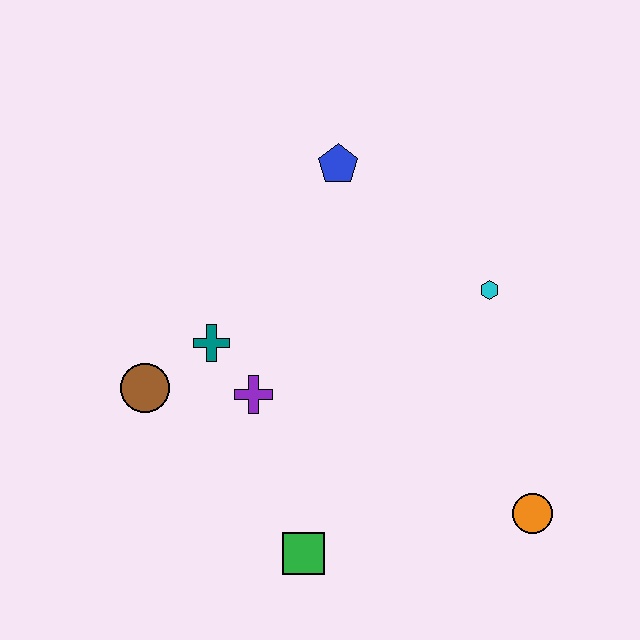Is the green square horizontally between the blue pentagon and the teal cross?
Yes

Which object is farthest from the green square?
The blue pentagon is farthest from the green square.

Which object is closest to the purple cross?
The teal cross is closest to the purple cross.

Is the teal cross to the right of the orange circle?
No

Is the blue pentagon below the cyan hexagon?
No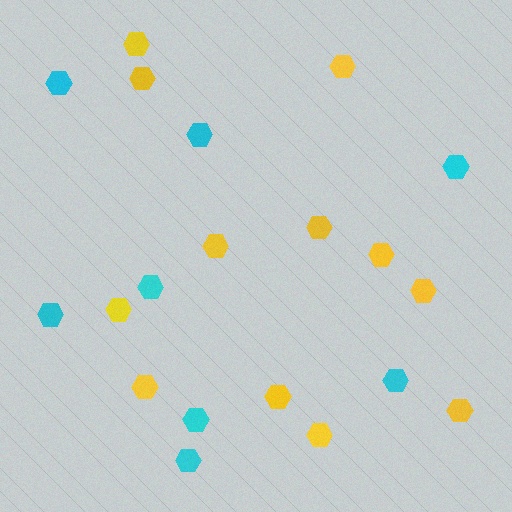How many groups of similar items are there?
There are 2 groups: one group of yellow hexagons (12) and one group of cyan hexagons (8).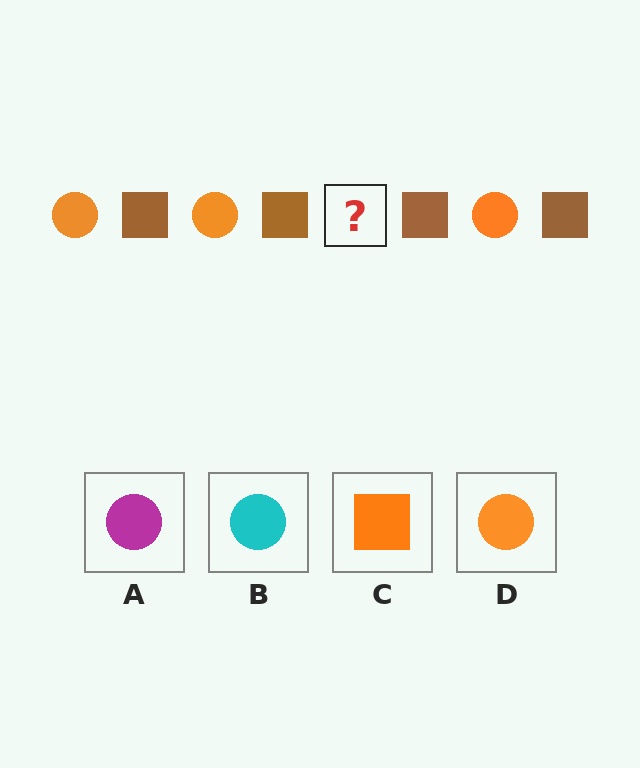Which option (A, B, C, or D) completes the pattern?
D.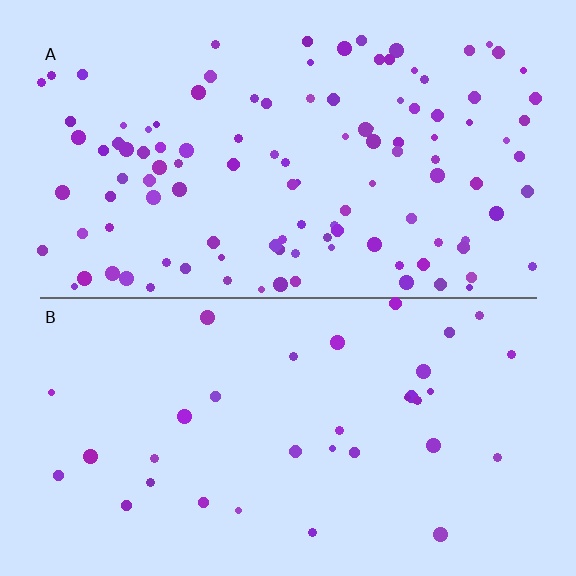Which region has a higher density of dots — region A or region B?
A (the top).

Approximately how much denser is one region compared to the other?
Approximately 3.3× — region A over region B.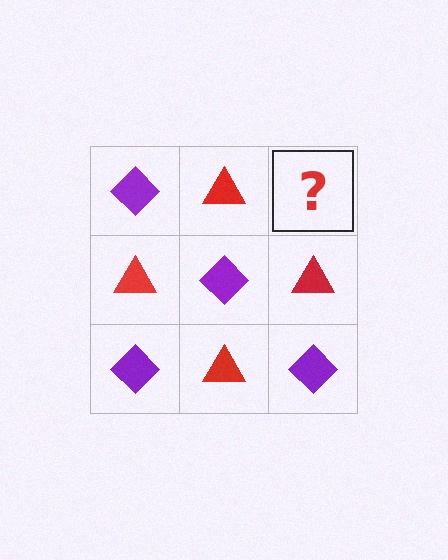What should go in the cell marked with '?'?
The missing cell should contain a purple diamond.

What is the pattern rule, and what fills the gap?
The rule is that it alternates purple diamond and red triangle in a checkerboard pattern. The gap should be filled with a purple diamond.